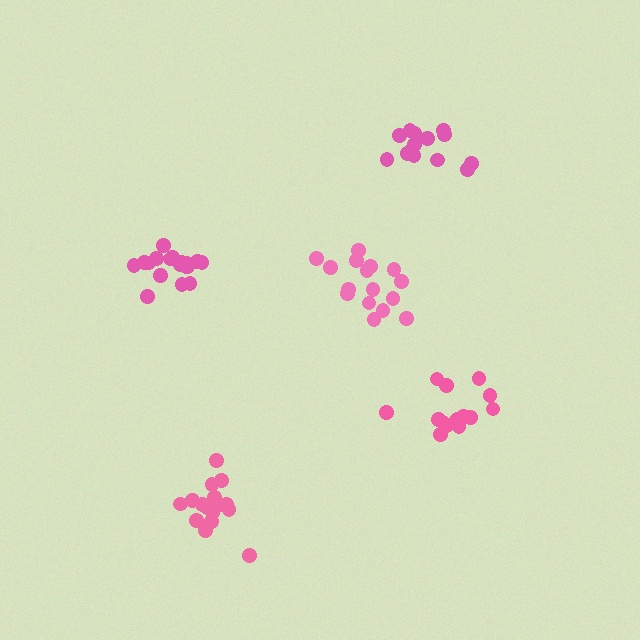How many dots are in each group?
Group 1: 15 dots, Group 2: 16 dots, Group 3: 16 dots, Group 4: 18 dots, Group 5: 14 dots (79 total).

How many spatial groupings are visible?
There are 5 spatial groupings.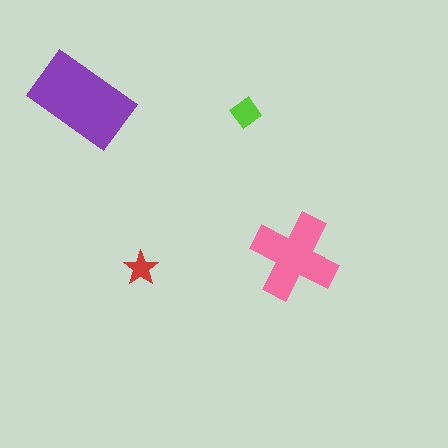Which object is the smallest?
The red star.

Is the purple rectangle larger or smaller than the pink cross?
Larger.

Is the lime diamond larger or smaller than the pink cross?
Smaller.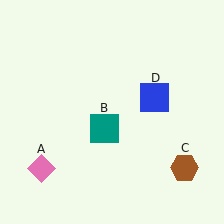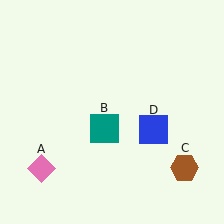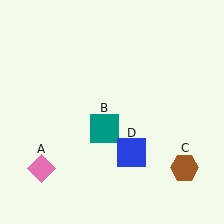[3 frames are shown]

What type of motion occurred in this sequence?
The blue square (object D) rotated clockwise around the center of the scene.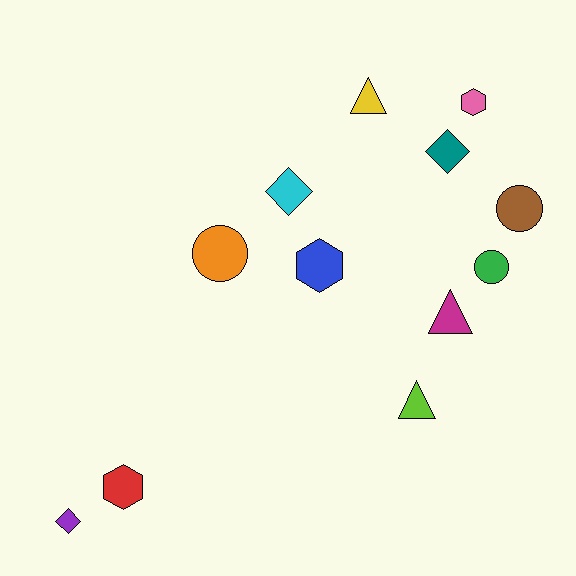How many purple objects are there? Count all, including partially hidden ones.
There is 1 purple object.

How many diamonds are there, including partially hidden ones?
There are 3 diamonds.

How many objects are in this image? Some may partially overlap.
There are 12 objects.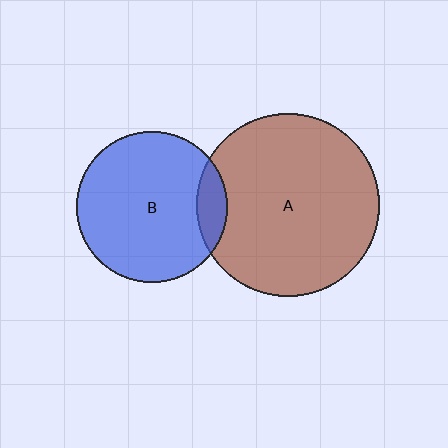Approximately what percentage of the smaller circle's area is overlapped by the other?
Approximately 10%.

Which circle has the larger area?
Circle A (brown).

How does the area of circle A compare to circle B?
Approximately 1.5 times.